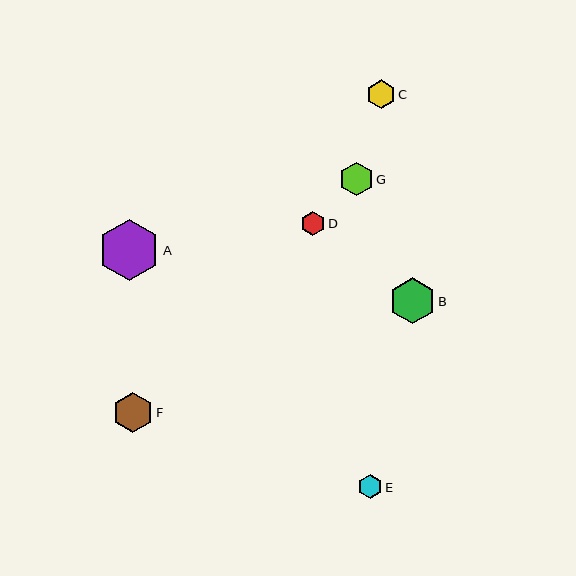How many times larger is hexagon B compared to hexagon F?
Hexagon B is approximately 1.1 times the size of hexagon F.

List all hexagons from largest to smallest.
From largest to smallest: A, B, F, G, C, D, E.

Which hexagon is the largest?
Hexagon A is the largest with a size of approximately 62 pixels.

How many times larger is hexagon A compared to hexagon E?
Hexagon A is approximately 2.5 times the size of hexagon E.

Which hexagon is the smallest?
Hexagon E is the smallest with a size of approximately 24 pixels.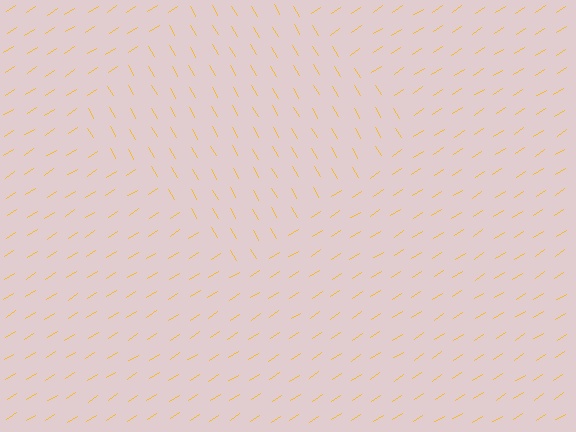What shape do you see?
I see a diamond.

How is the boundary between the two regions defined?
The boundary is defined purely by a change in line orientation (approximately 87 degrees difference). All lines are the same color and thickness.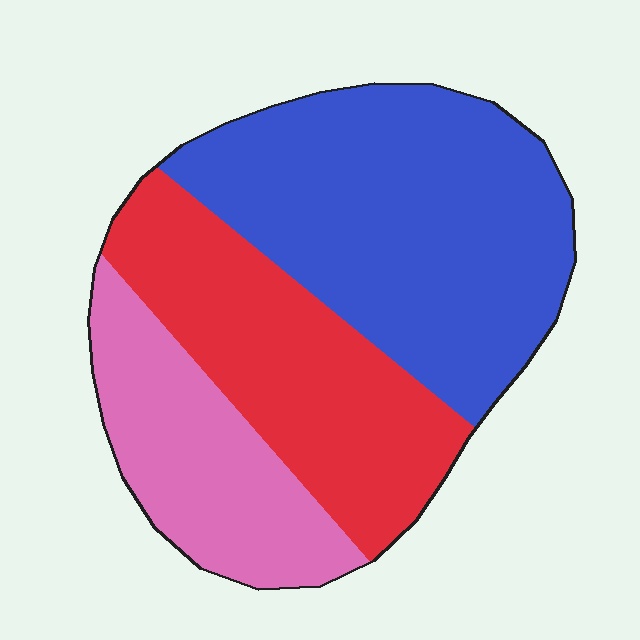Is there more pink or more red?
Red.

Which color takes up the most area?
Blue, at roughly 45%.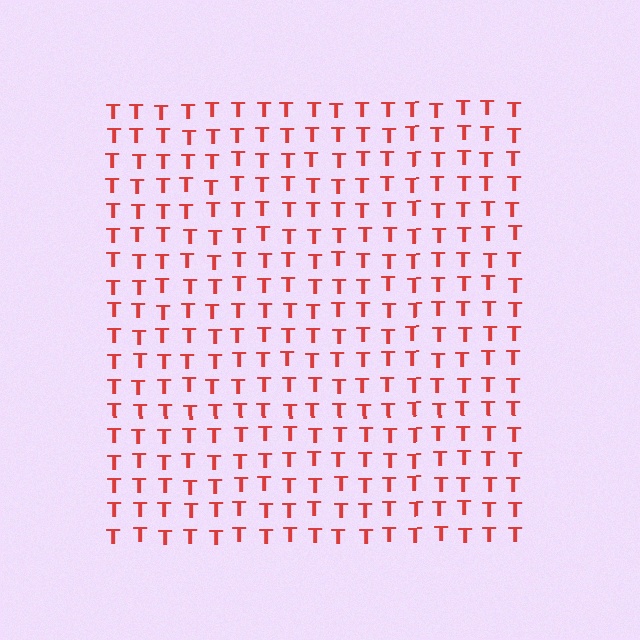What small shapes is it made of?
It is made of small letter T's.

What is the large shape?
The large shape is a square.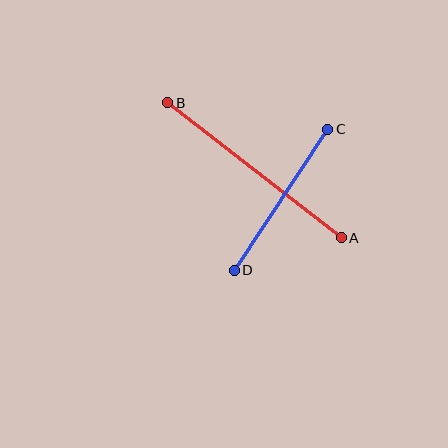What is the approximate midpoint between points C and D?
The midpoint is at approximately (281, 200) pixels.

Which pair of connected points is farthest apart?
Points A and B are farthest apart.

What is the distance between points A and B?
The distance is approximately 220 pixels.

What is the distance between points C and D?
The distance is approximately 169 pixels.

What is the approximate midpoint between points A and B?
The midpoint is at approximately (254, 170) pixels.